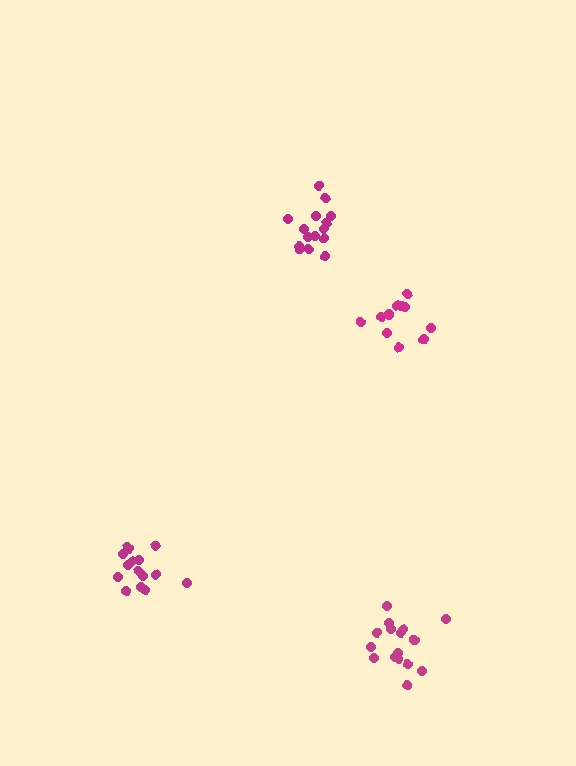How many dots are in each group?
Group 1: 15 dots, Group 2: 16 dots, Group 3: 15 dots, Group 4: 11 dots (57 total).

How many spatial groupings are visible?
There are 4 spatial groupings.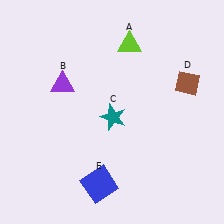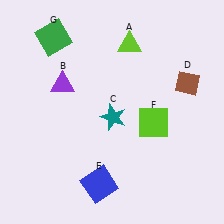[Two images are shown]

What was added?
A lime square (F), a green square (G) were added in Image 2.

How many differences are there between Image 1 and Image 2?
There are 2 differences between the two images.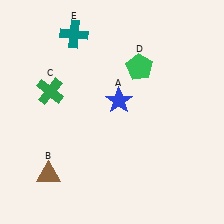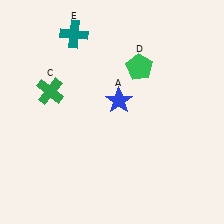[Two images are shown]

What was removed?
The brown triangle (B) was removed in Image 2.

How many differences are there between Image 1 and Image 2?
There is 1 difference between the two images.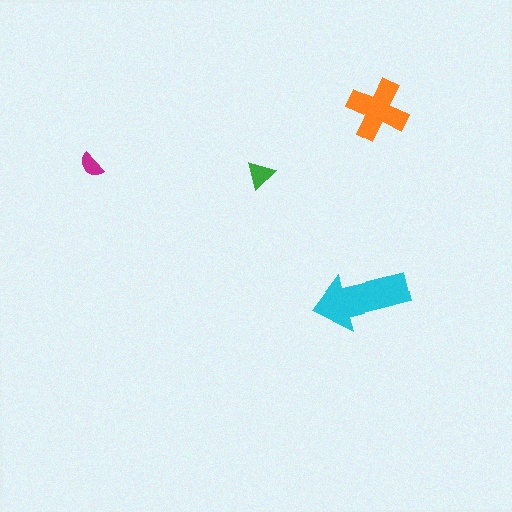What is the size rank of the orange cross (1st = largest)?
2nd.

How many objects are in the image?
There are 4 objects in the image.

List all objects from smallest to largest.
The magenta semicircle, the green triangle, the orange cross, the cyan arrow.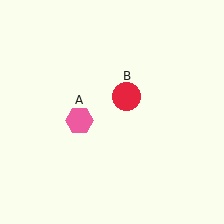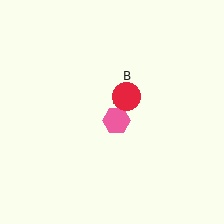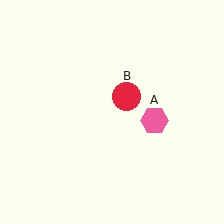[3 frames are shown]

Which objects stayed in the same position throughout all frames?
Red circle (object B) remained stationary.